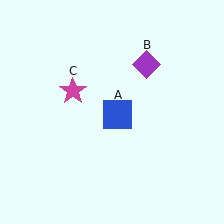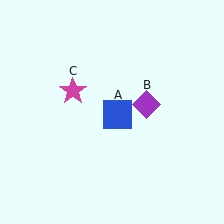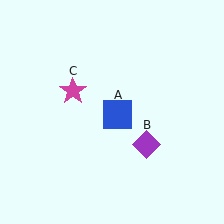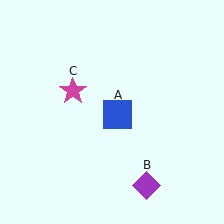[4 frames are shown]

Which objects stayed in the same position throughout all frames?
Blue square (object A) and magenta star (object C) remained stationary.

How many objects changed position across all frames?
1 object changed position: purple diamond (object B).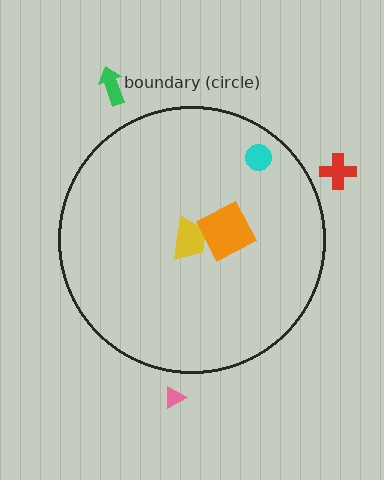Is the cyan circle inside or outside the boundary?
Inside.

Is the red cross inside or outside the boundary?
Outside.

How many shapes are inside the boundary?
3 inside, 3 outside.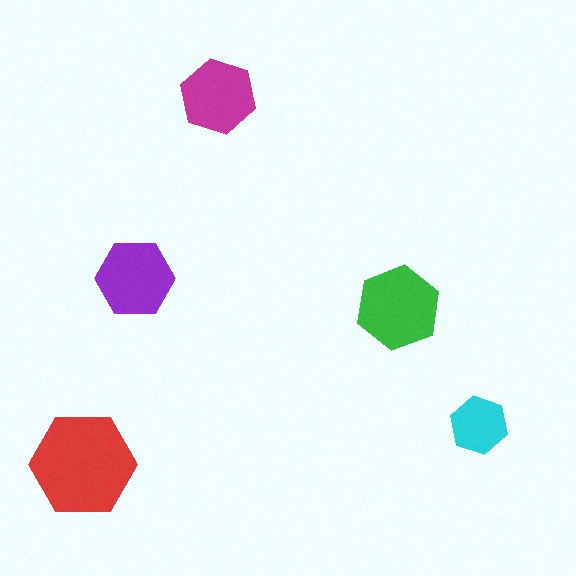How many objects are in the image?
There are 5 objects in the image.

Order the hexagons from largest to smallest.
the red one, the green one, the purple one, the magenta one, the cyan one.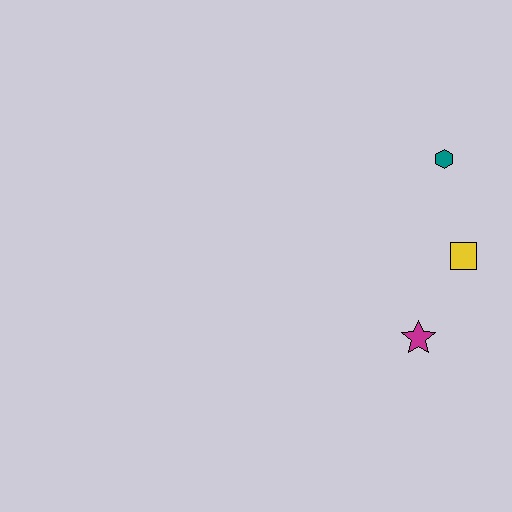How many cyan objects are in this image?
There are no cyan objects.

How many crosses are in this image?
There are no crosses.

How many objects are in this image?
There are 3 objects.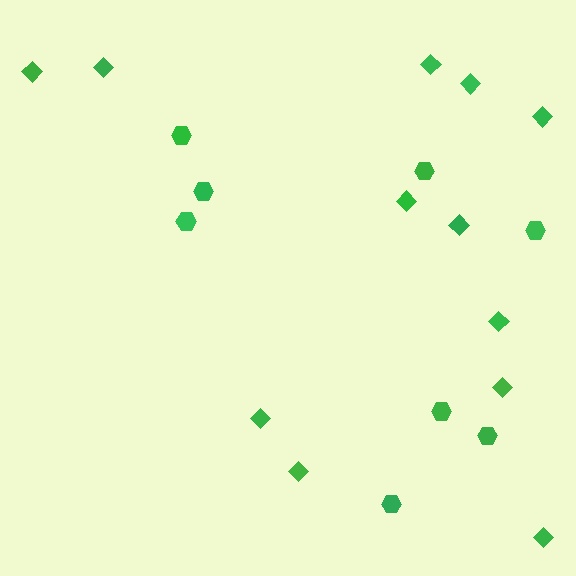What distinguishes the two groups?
There are 2 groups: one group of hexagons (8) and one group of diamonds (12).